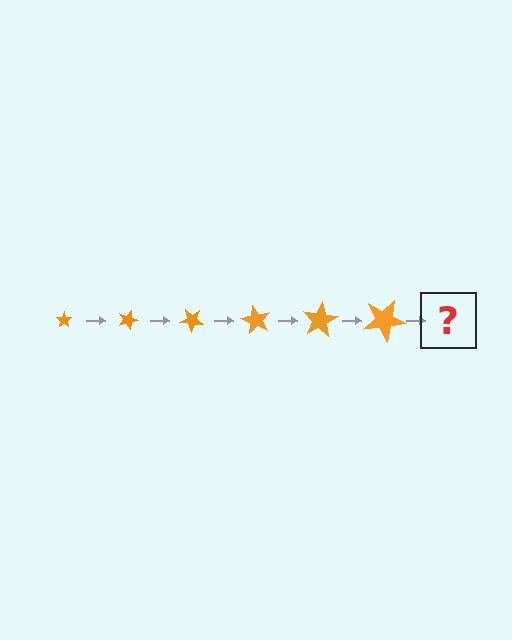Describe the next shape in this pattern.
It should be a star, larger than the previous one and rotated 120 degrees from the start.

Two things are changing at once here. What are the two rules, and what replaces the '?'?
The two rules are that the star grows larger each step and it rotates 20 degrees each step. The '?' should be a star, larger than the previous one and rotated 120 degrees from the start.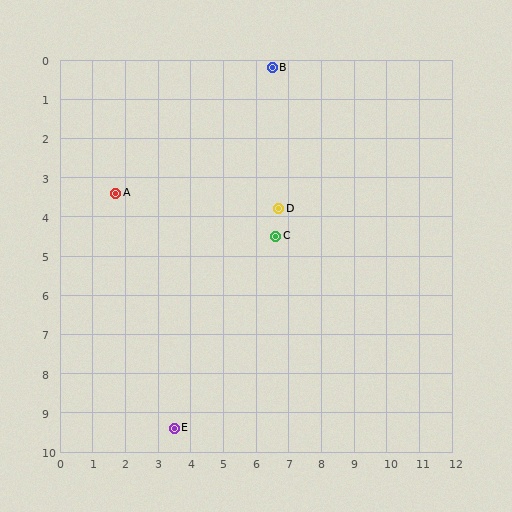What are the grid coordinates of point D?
Point D is at approximately (6.7, 3.8).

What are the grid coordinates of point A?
Point A is at approximately (1.7, 3.4).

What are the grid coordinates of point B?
Point B is at approximately (6.5, 0.2).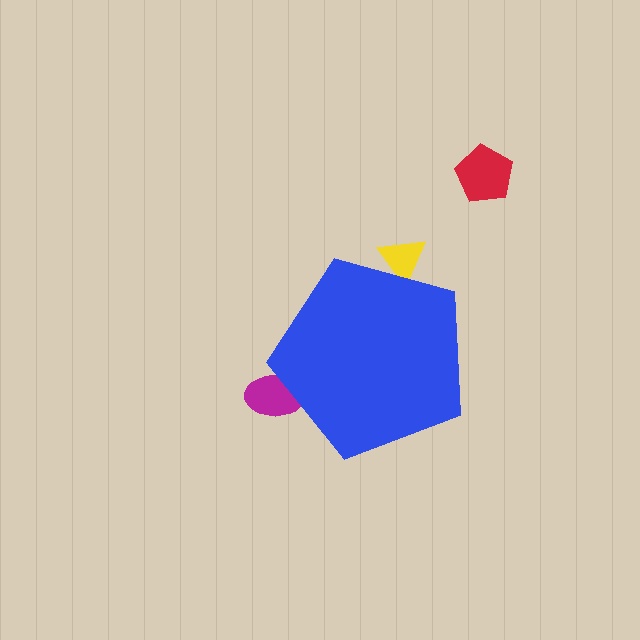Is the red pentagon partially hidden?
No, the red pentagon is fully visible.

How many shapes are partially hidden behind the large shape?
2 shapes are partially hidden.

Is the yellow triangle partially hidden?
Yes, the yellow triangle is partially hidden behind the blue pentagon.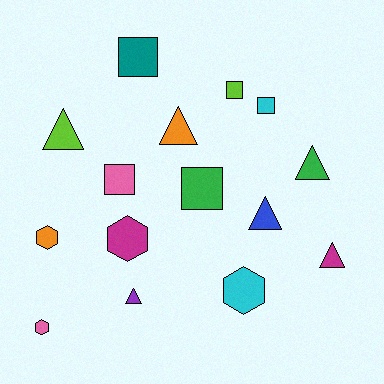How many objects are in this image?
There are 15 objects.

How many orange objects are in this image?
There are 2 orange objects.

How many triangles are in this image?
There are 6 triangles.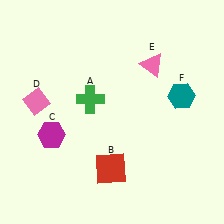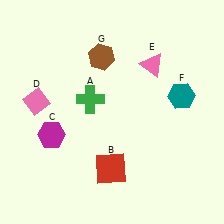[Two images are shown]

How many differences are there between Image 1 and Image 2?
There is 1 difference between the two images.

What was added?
A brown hexagon (G) was added in Image 2.